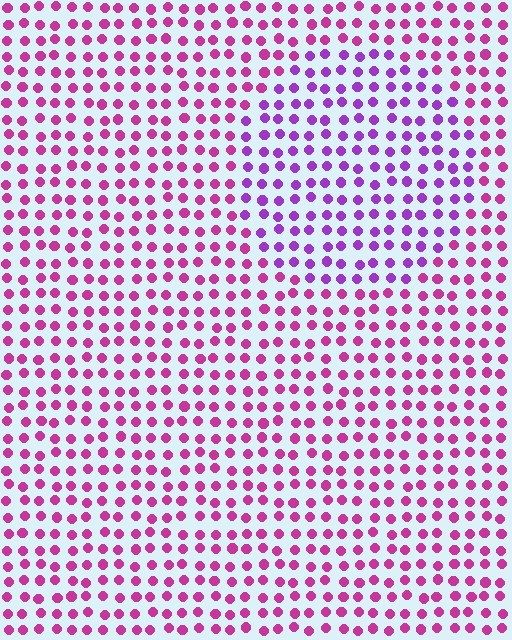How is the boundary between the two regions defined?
The boundary is defined purely by a slight shift in hue (about 35 degrees). Spacing, size, and orientation are identical on both sides.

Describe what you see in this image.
The image is filled with small magenta elements in a uniform arrangement. A circle-shaped region is visible where the elements are tinted to a slightly different hue, forming a subtle color boundary.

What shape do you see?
I see a circle.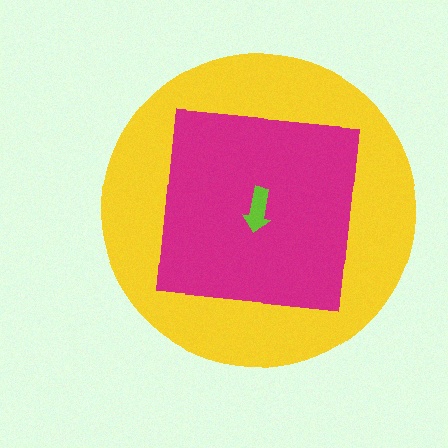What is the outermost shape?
The yellow circle.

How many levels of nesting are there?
3.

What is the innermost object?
The lime arrow.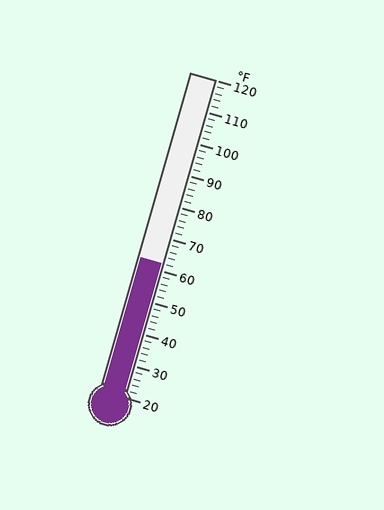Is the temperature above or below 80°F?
The temperature is below 80°F.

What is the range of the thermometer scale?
The thermometer scale ranges from 20°F to 120°F.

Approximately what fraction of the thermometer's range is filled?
The thermometer is filled to approximately 40% of its range.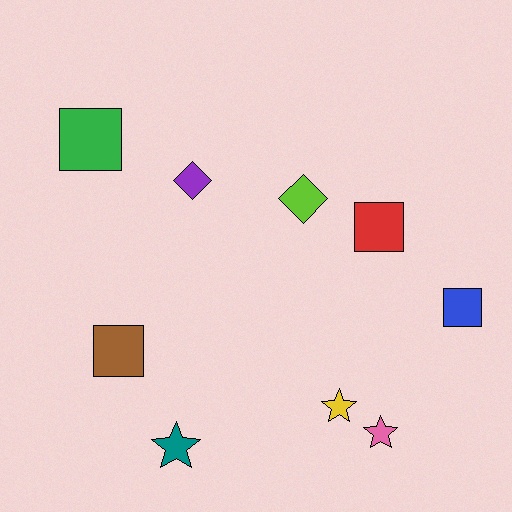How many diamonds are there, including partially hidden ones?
There are 2 diamonds.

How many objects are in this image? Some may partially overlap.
There are 9 objects.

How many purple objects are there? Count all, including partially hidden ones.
There is 1 purple object.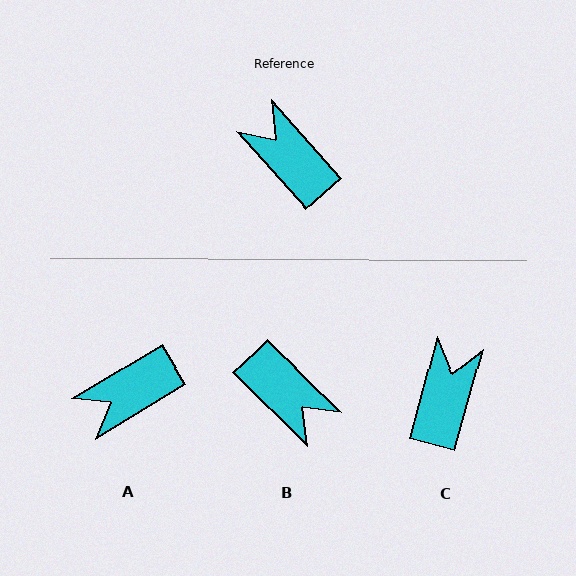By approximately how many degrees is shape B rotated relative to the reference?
Approximately 176 degrees clockwise.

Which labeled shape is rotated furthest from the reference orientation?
B, about 176 degrees away.